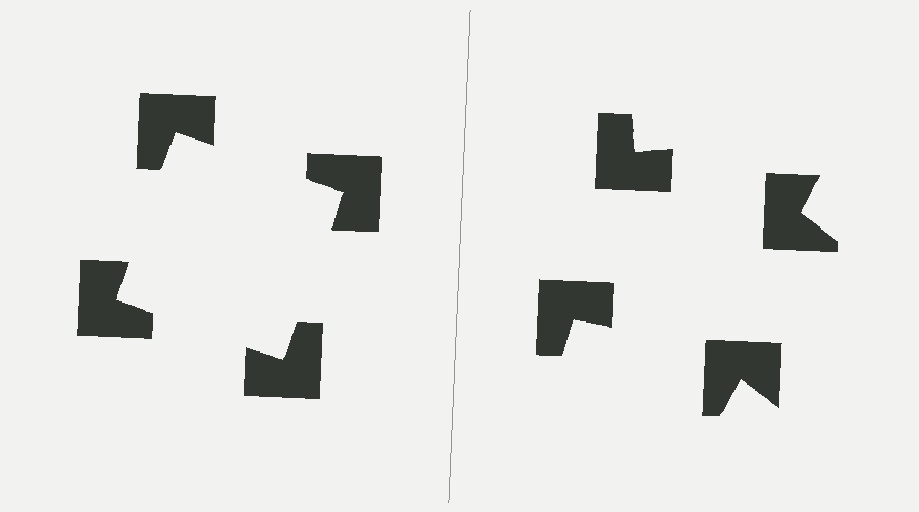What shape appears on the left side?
An illusory square.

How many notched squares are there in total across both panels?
8 — 4 on each side.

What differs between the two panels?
The notched squares are positioned identically on both sides; only the wedge orientations differ. On the left they align to a square; on the right they are misaligned.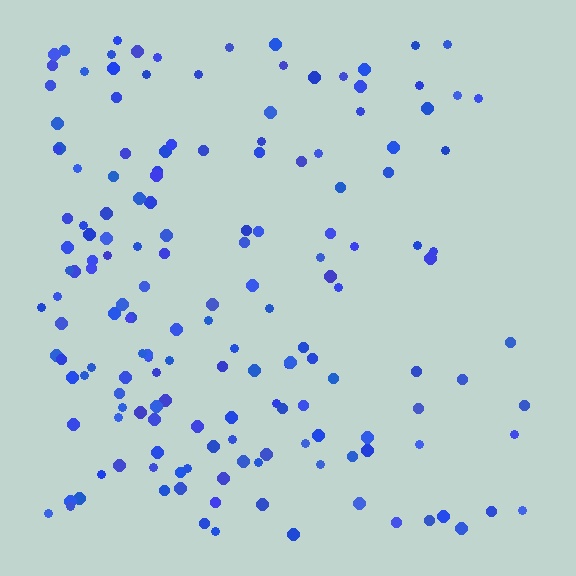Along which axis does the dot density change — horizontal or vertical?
Horizontal.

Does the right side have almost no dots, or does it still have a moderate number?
Still a moderate number, just noticeably fewer than the left.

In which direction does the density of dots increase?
From right to left, with the left side densest.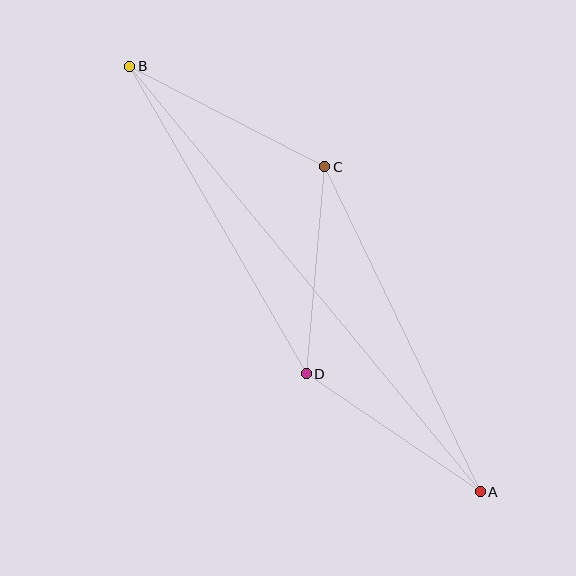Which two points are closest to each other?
Points C and D are closest to each other.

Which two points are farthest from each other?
Points A and B are farthest from each other.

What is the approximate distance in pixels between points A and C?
The distance between A and C is approximately 360 pixels.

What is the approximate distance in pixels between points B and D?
The distance between B and D is approximately 354 pixels.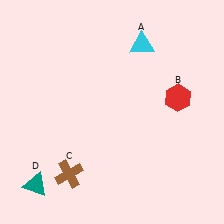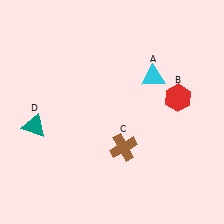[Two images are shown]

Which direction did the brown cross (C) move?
The brown cross (C) moved right.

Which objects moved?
The objects that moved are: the cyan triangle (A), the brown cross (C), the teal triangle (D).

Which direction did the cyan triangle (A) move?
The cyan triangle (A) moved down.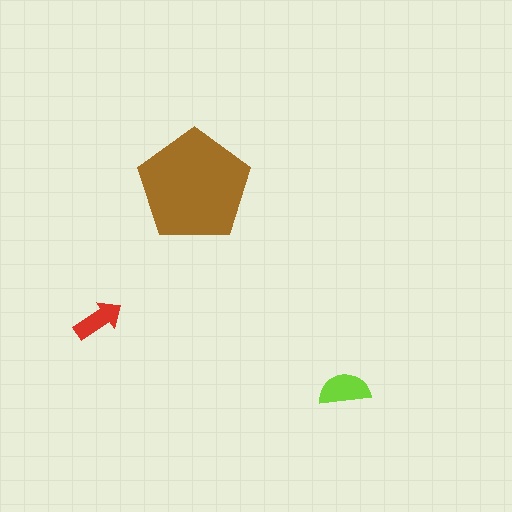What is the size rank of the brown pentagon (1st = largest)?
1st.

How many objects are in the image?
There are 3 objects in the image.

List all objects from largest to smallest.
The brown pentagon, the lime semicircle, the red arrow.